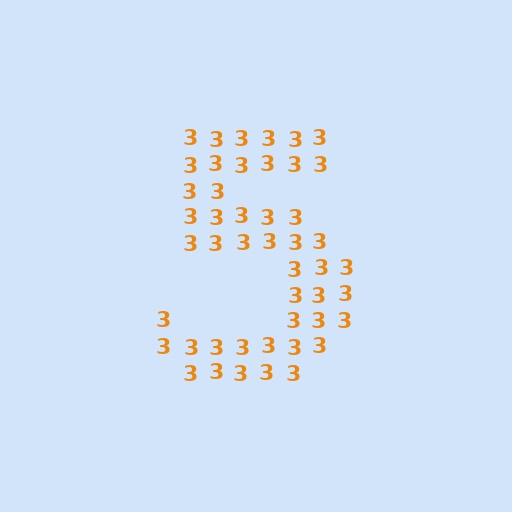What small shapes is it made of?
It is made of small digit 3's.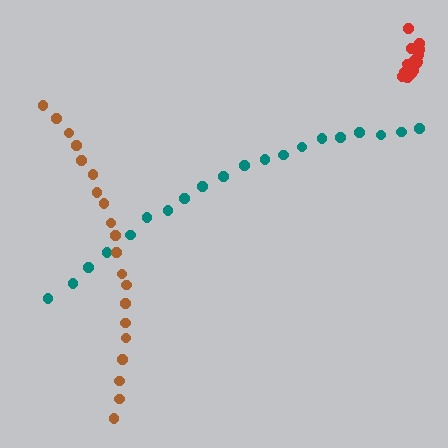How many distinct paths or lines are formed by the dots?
There are 3 distinct paths.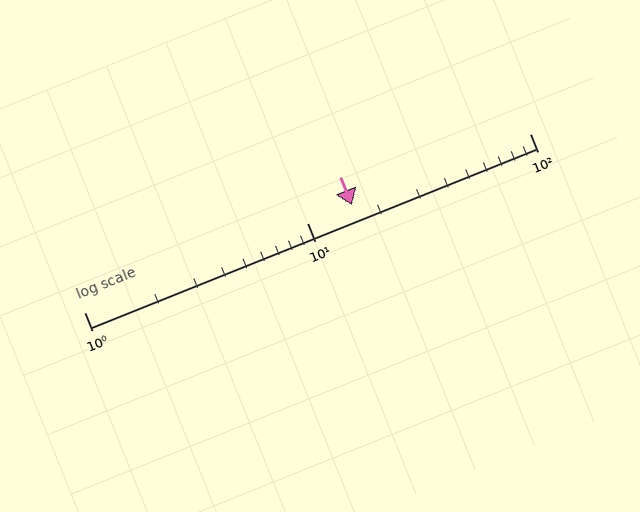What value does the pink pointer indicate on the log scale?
The pointer indicates approximately 16.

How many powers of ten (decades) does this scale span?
The scale spans 2 decades, from 1 to 100.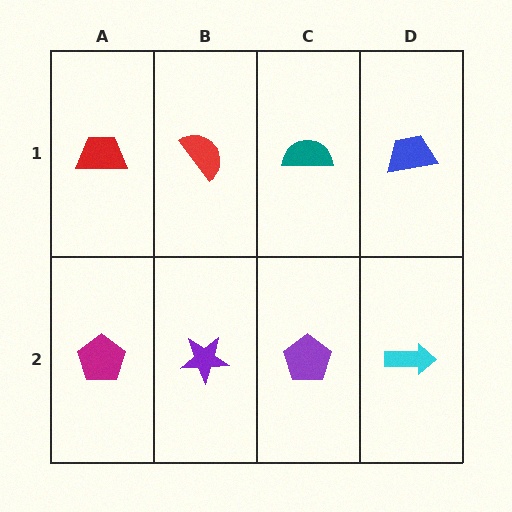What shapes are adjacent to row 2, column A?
A red trapezoid (row 1, column A), a purple star (row 2, column B).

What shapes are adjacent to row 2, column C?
A teal semicircle (row 1, column C), a purple star (row 2, column B), a cyan arrow (row 2, column D).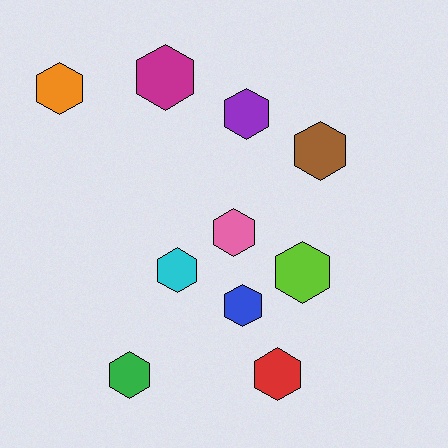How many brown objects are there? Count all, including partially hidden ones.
There is 1 brown object.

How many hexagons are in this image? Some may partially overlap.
There are 10 hexagons.